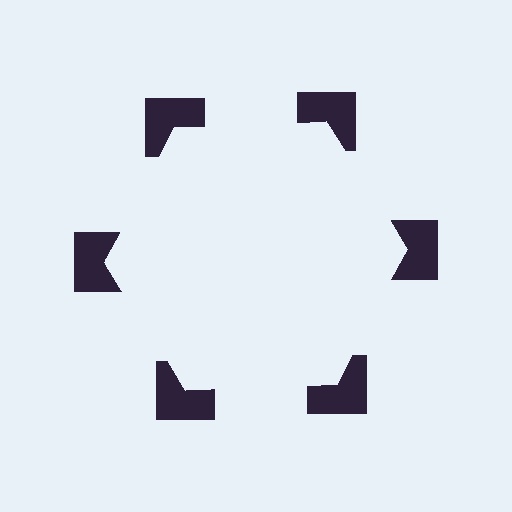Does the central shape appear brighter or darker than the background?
It typically appears slightly brighter than the background, even though no actual brightness change is drawn.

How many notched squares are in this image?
There are 6 — one at each vertex of the illusory hexagon.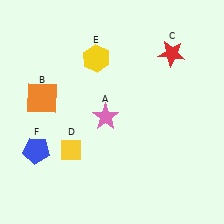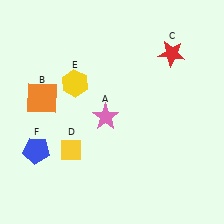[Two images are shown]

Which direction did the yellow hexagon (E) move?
The yellow hexagon (E) moved down.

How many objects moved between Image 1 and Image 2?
1 object moved between the two images.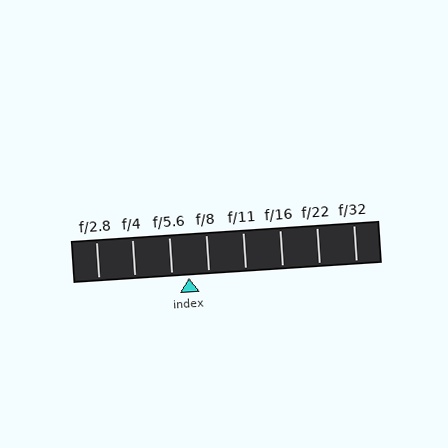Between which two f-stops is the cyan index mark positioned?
The index mark is between f/5.6 and f/8.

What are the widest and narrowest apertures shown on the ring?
The widest aperture shown is f/2.8 and the narrowest is f/32.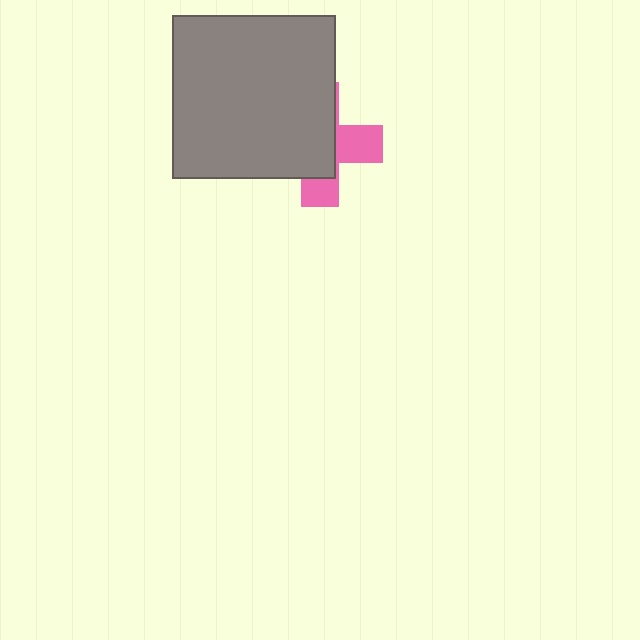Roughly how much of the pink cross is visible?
A small part of it is visible (roughly 38%).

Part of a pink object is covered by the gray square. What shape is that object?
It is a cross.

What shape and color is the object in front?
The object in front is a gray square.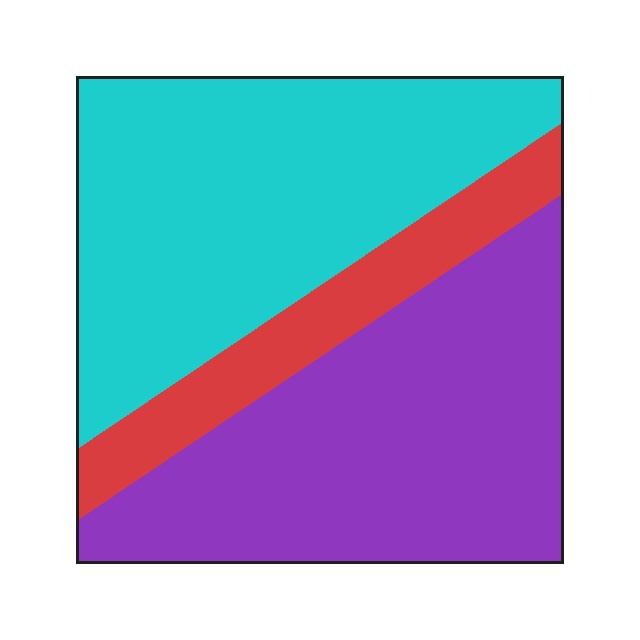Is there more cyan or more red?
Cyan.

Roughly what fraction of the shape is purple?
Purple covers 42% of the shape.